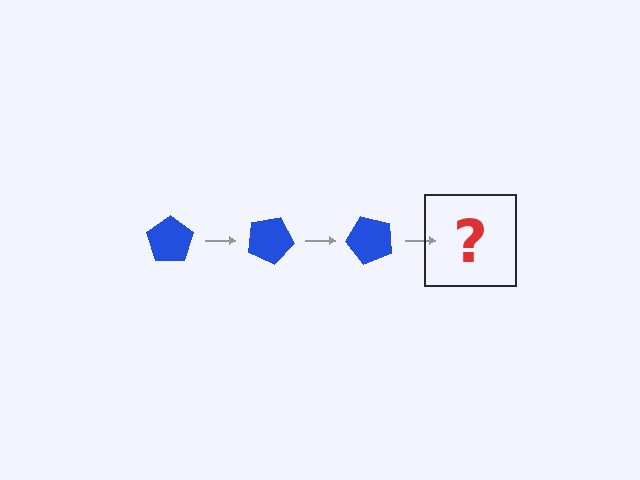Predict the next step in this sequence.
The next step is a blue pentagon rotated 75 degrees.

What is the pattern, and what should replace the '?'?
The pattern is that the pentagon rotates 25 degrees each step. The '?' should be a blue pentagon rotated 75 degrees.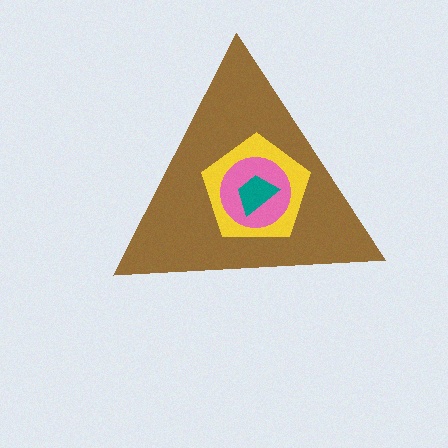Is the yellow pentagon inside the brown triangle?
Yes.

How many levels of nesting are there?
4.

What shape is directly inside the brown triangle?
The yellow pentagon.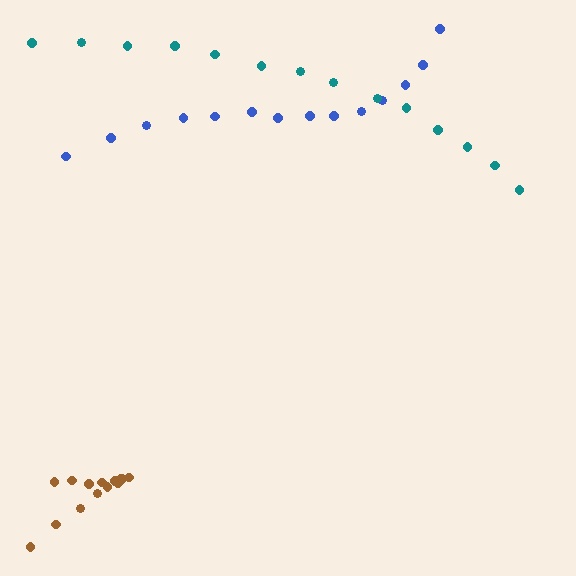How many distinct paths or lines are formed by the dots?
There are 3 distinct paths.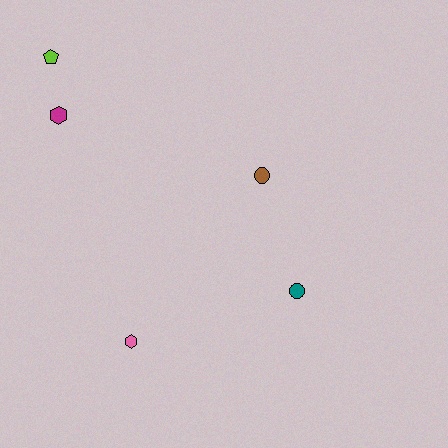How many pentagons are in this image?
There is 1 pentagon.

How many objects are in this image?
There are 5 objects.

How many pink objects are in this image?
There is 1 pink object.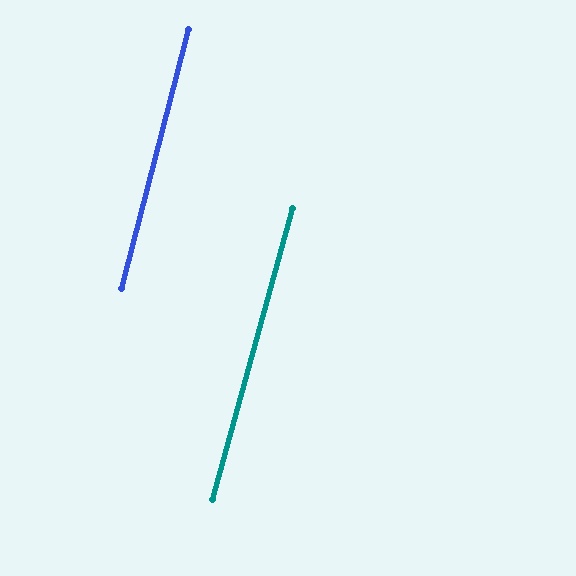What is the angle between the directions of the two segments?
Approximately 1 degree.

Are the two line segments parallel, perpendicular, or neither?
Parallel — their directions differ by only 0.8°.